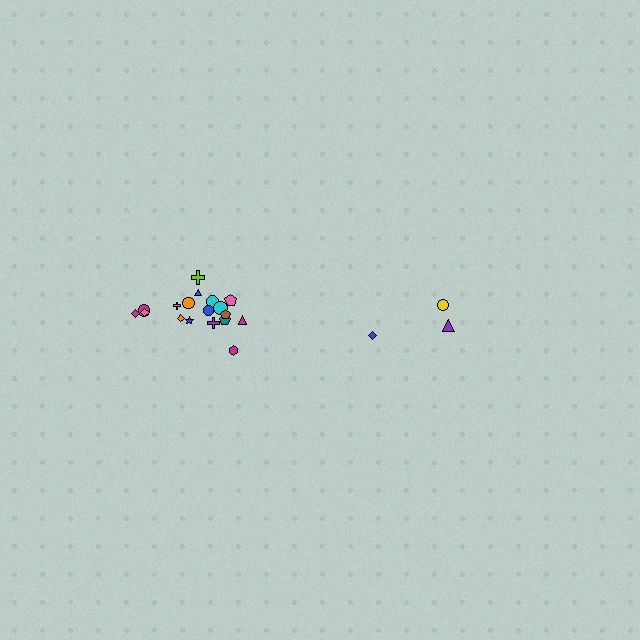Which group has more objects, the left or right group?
The left group.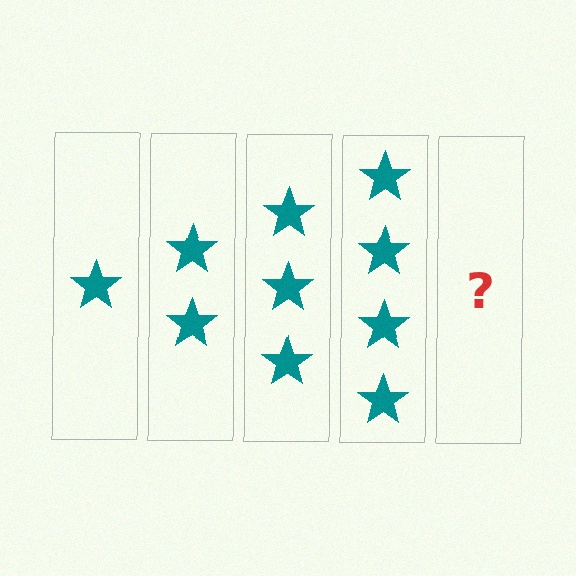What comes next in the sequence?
The next element should be 5 stars.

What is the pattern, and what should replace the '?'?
The pattern is that each step adds one more star. The '?' should be 5 stars.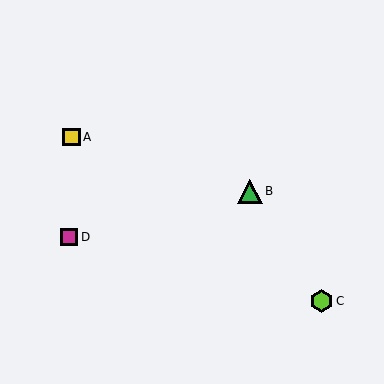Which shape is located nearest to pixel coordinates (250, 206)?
The green triangle (labeled B) at (250, 191) is nearest to that location.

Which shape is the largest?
The green triangle (labeled B) is the largest.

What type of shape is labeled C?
Shape C is a lime hexagon.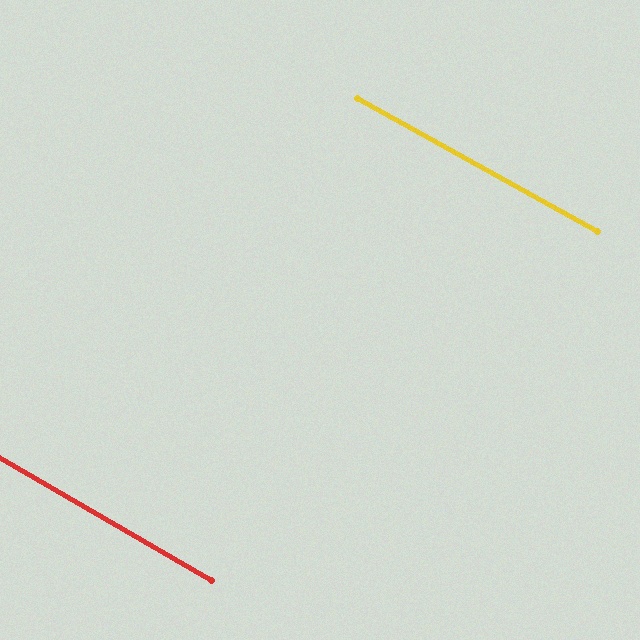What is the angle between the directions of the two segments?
Approximately 1 degree.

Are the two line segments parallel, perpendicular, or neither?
Parallel — their directions differ by only 1.1°.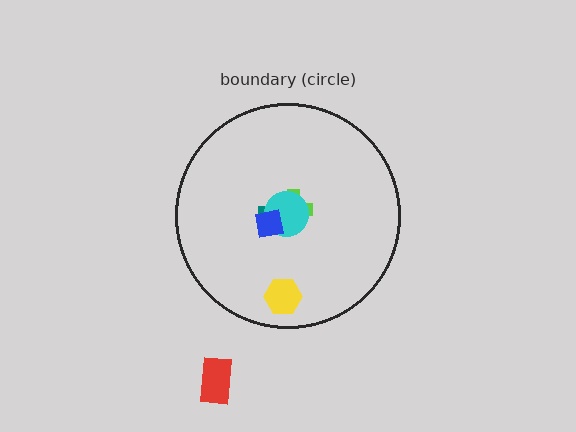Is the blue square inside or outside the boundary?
Inside.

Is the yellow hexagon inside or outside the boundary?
Inside.